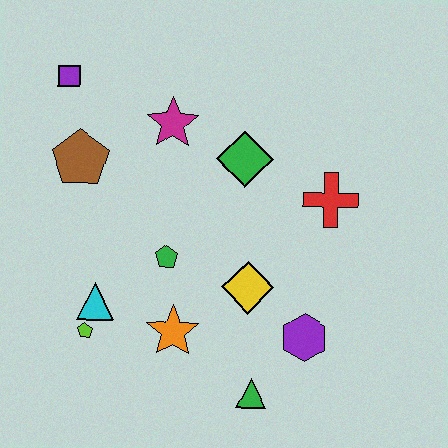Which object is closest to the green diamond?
The magenta star is closest to the green diamond.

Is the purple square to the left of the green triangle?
Yes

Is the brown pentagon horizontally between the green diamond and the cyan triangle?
No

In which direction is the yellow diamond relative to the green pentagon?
The yellow diamond is to the right of the green pentagon.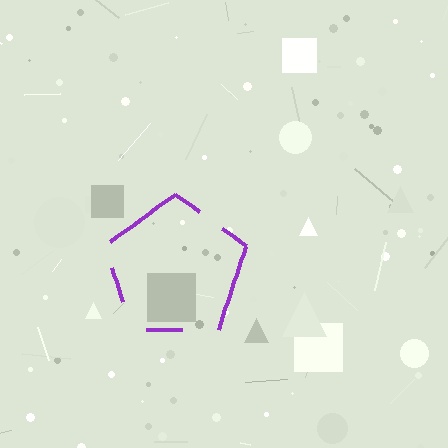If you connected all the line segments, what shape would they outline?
They would outline a pentagon.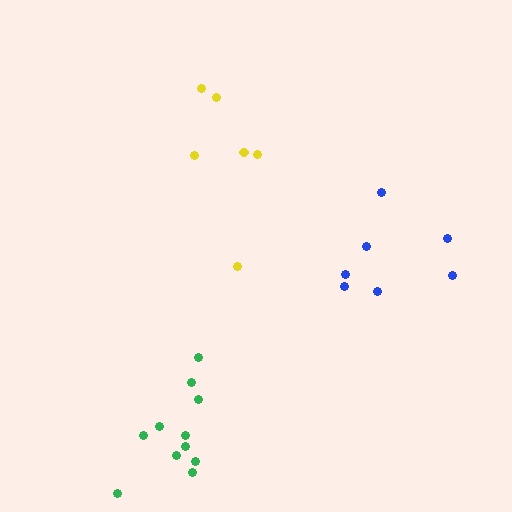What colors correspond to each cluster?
The clusters are colored: blue, yellow, green.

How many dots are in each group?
Group 1: 7 dots, Group 2: 6 dots, Group 3: 11 dots (24 total).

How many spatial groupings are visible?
There are 3 spatial groupings.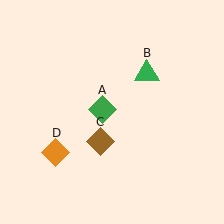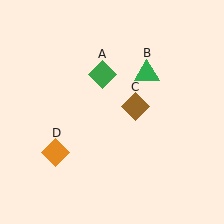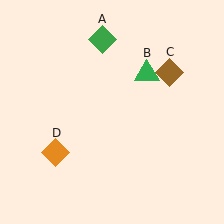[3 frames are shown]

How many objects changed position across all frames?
2 objects changed position: green diamond (object A), brown diamond (object C).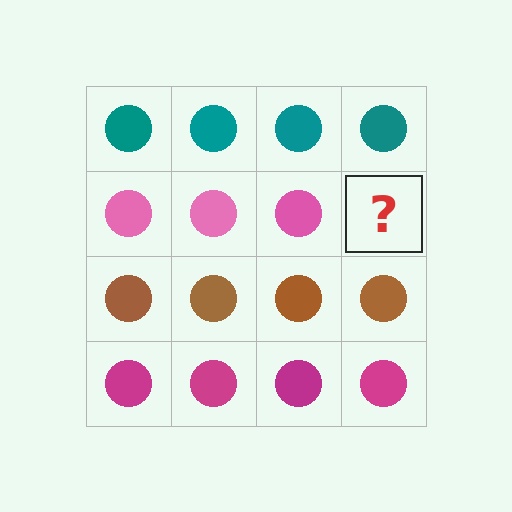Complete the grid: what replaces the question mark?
The question mark should be replaced with a pink circle.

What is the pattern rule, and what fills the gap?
The rule is that each row has a consistent color. The gap should be filled with a pink circle.